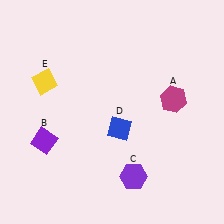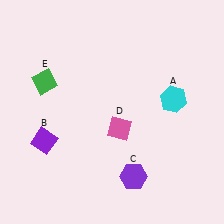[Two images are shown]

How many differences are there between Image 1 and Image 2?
There are 3 differences between the two images.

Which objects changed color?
A changed from magenta to cyan. D changed from blue to pink. E changed from yellow to green.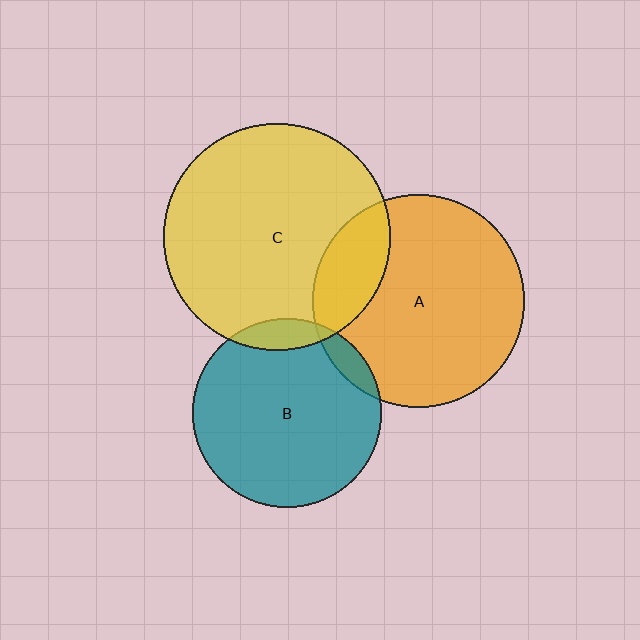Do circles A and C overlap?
Yes.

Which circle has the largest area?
Circle C (yellow).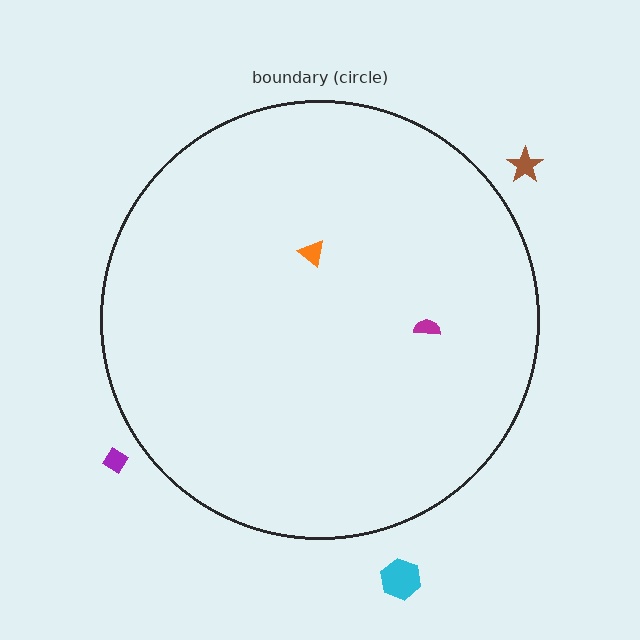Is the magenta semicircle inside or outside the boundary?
Inside.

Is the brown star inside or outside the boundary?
Outside.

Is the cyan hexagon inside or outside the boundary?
Outside.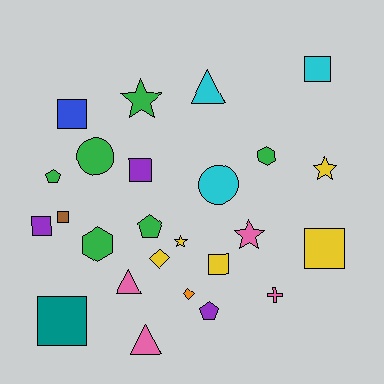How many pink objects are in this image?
There are 4 pink objects.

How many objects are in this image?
There are 25 objects.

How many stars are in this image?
There are 4 stars.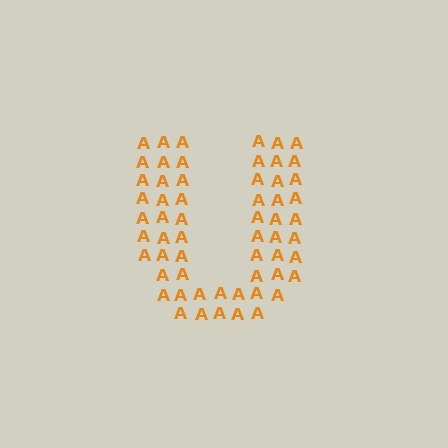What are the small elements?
The small elements are letter A's.